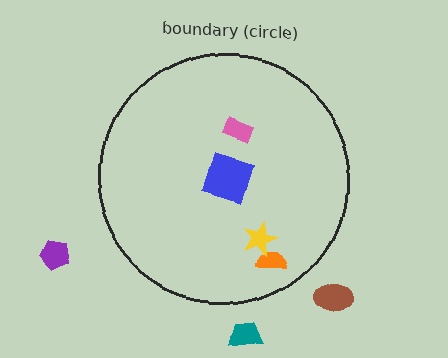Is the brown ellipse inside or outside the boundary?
Outside.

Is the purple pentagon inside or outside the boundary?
Outside.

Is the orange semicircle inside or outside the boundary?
Inside.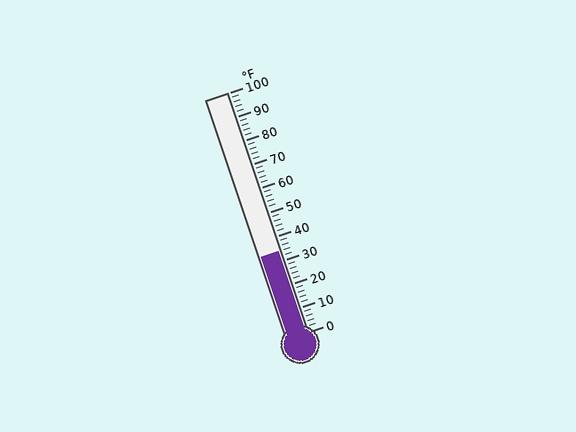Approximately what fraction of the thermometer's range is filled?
The thermometer is filled to approximately 35% of its range.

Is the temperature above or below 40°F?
The temperature is below 40°F.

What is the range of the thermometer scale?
The thermometer scale ranges from 0°F to 100°F.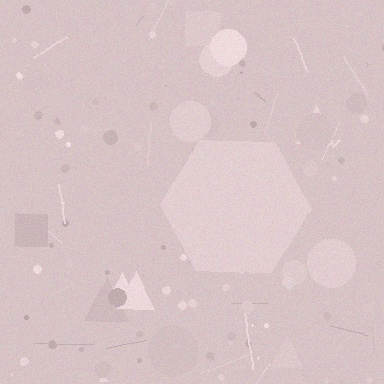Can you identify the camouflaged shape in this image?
The camouflaged shape is a hexagon.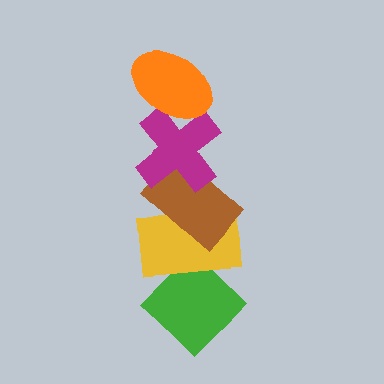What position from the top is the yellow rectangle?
The yellow rectangle is 4th from the top.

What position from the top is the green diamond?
The green diamond is 5th from the top.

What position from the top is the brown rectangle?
The brown rectangle is 3rd from the top.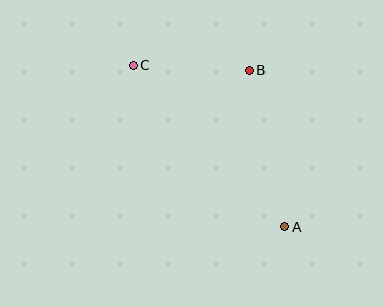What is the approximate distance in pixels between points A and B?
The distance between A and B is approximately 161 pixels.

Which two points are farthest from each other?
Points A and C are farthest from each other.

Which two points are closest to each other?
Points B and C are closest to each other.